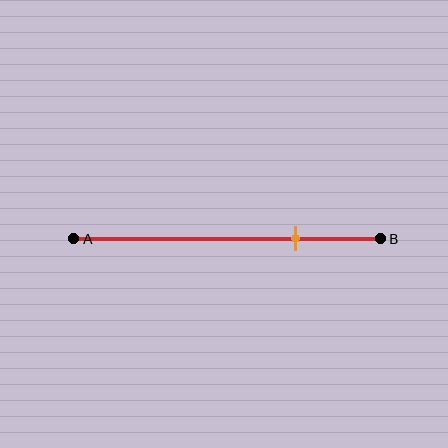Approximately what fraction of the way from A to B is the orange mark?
The orange mark is approximately 70% of the way from A to B.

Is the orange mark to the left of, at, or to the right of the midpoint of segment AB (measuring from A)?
The orange mark is to the right of the midpoint of segment AB.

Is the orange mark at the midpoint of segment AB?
No, the mark is at about 70% from A, not at the 50% midpoint.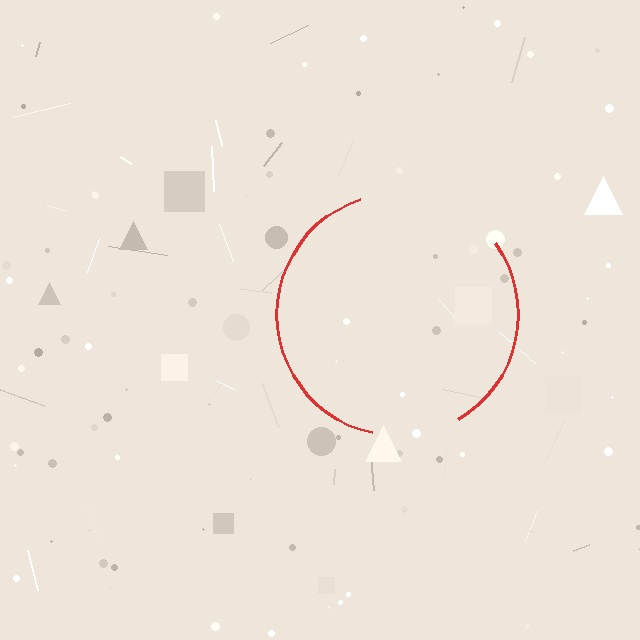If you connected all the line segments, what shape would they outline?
They would outline a circle.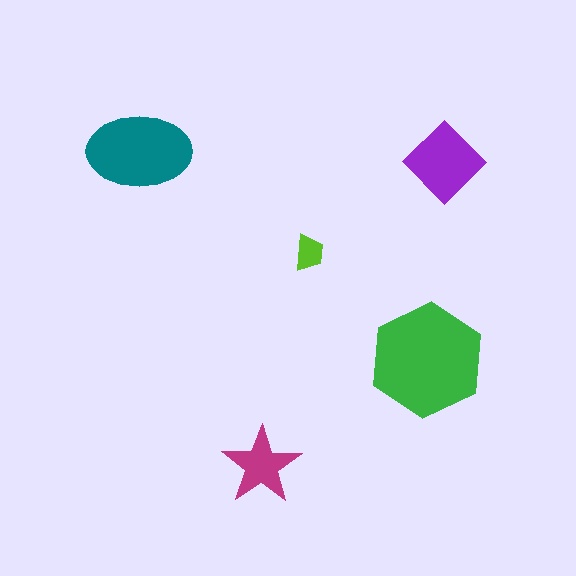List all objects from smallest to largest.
The lime trapezoid, the magenta star, the purple diamond, the teal ellipse, the green hexagon.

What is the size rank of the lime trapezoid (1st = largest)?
5th.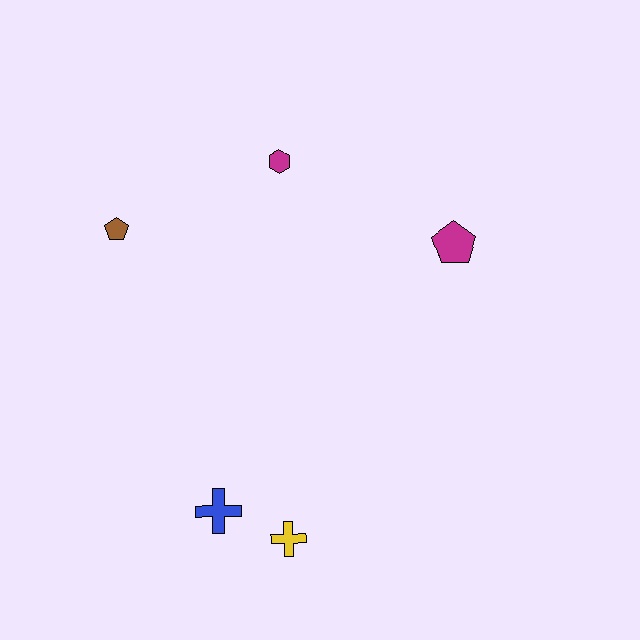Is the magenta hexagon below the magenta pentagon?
No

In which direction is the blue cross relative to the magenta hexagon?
The blue cross is below the magenta hexagon.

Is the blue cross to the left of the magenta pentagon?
Yes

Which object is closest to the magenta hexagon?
The brown pentagon is closest to the magenta hexagon.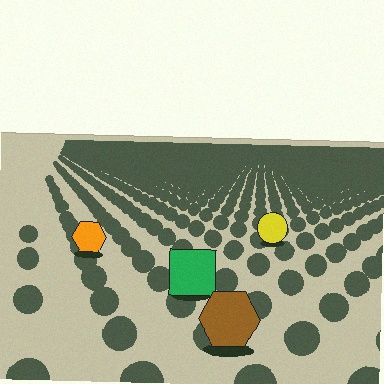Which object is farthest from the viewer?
The yellow circle is farthest from the viewer. It appears smaller and the ground texture around it is denser.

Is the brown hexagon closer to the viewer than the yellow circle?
Yes. The brown hexagon is closer — you can tell from the texture gradient: the ground texture is coarser near it.